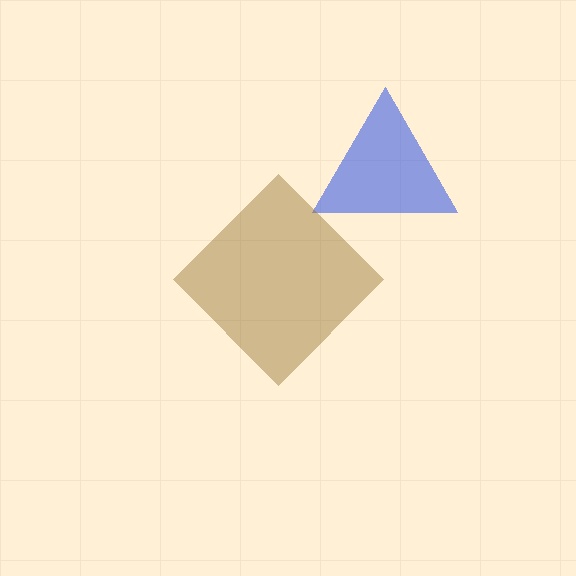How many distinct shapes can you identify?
There are 2 distinct shapes: a blue triangle, a brown diamond.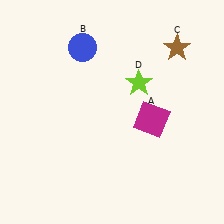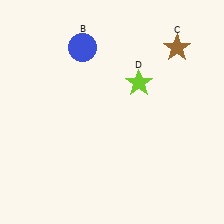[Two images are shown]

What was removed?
The magenta square (A) was removed in Image 2.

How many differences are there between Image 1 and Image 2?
There is 1 difference between the two images.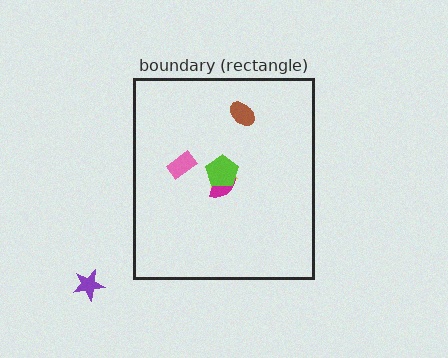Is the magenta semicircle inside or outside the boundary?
Inside.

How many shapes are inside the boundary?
5 inside, 1 outside.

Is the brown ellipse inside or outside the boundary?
Inside.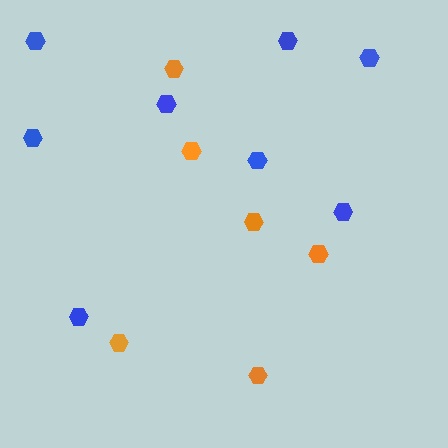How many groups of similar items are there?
There are 2 groups: one group of blue hexagons (8) and one group of orange hexagons (6).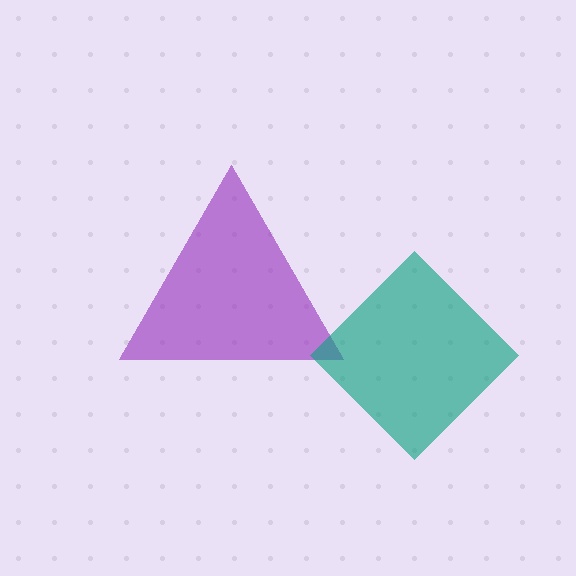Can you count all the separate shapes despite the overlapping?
Yes, there are 2 separate shapes.